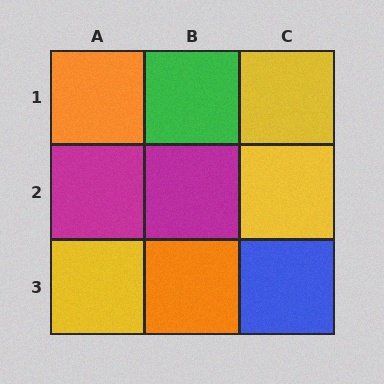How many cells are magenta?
2 cells are magenta.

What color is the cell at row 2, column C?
Yellow.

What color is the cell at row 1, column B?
Green.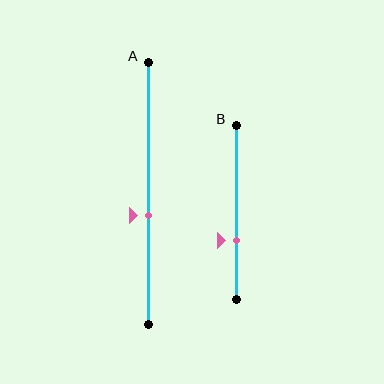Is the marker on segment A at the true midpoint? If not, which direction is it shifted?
No, the marker on segment A is shifted downward by about 8% of the segment length.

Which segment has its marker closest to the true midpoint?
Segment A has its marker closest to the true midpoint.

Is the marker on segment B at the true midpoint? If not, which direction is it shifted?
No, the marker on segment B is shifted downward by about 16% of the segment length.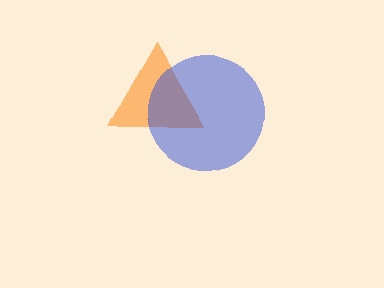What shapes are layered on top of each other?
The layered shapes are: an orange triangle, a blue circle.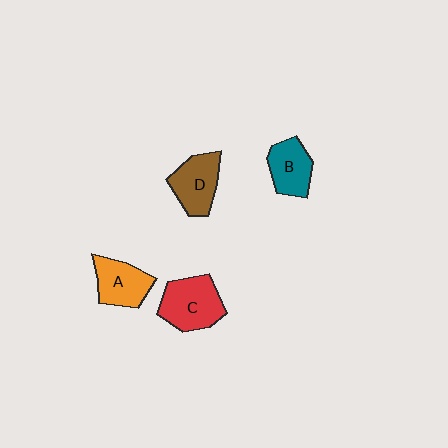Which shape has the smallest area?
Shape B (teal).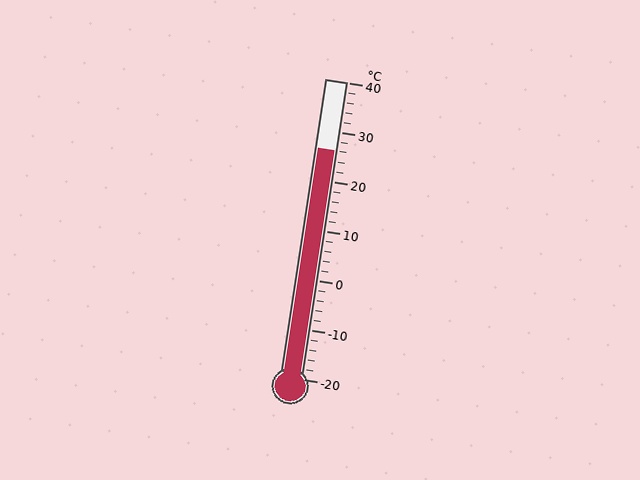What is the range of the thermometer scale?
The thermometer scale ranges from -20°C to 40°C.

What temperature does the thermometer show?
The thermometer shows approximately 26°C.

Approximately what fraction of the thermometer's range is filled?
The thermometer is filled to approximately 75% of its range.